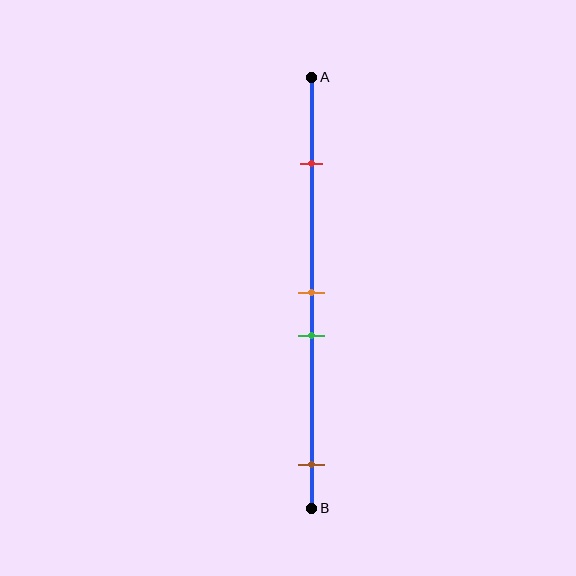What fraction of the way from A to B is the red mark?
The red mark is approximately 20% (0.2) of the way from A to B.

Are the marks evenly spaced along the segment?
No, the marks are not evenly spaced.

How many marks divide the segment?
There are 4 marks dividing the segment.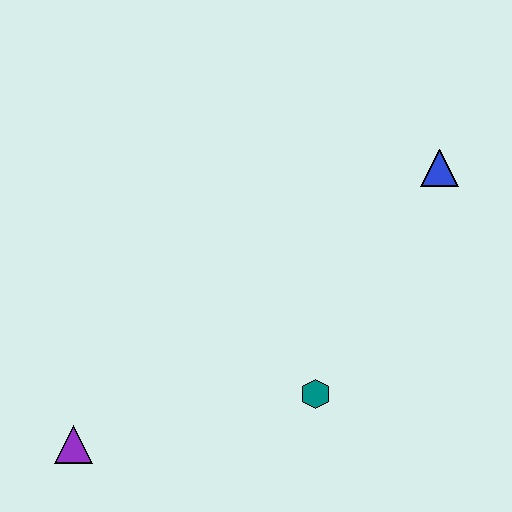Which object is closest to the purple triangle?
The teal hexagon is closest to the purple triangle.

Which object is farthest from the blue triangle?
The purple triangle is farthest from the blue triangle.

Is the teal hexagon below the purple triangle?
No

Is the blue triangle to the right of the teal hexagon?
Yes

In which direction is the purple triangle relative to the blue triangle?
The purple triangle is to the left of the blue triangle.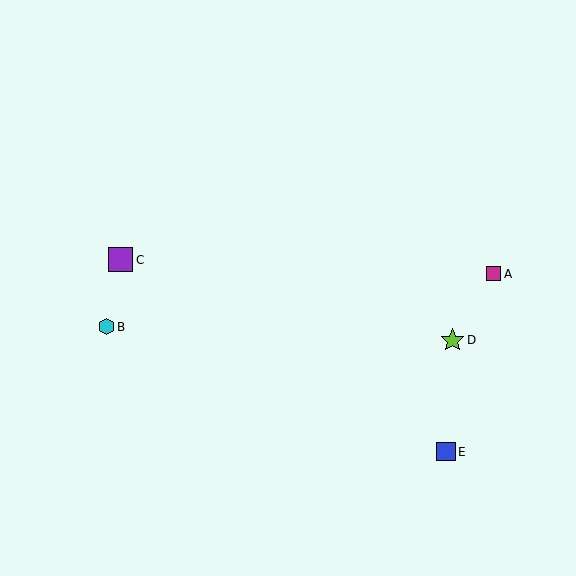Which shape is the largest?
The purple square (labeled C) is the largest.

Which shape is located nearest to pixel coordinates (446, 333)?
The lime star (labeled D) at (452, 340) is nearest to that location.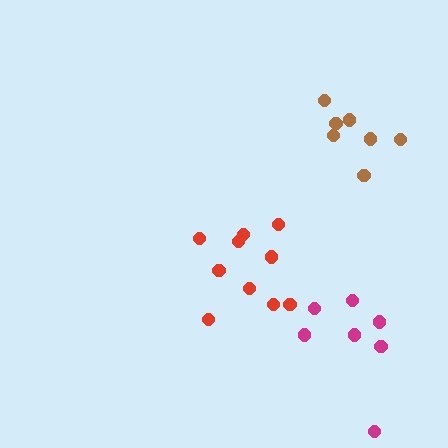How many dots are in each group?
Group 1: 10 dots, Group 2: 7 dots, Group 3: 7 dots (24 total).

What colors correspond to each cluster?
The clusters are colored: red, brown, magenta.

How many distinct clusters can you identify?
There are 3 distinct clusters.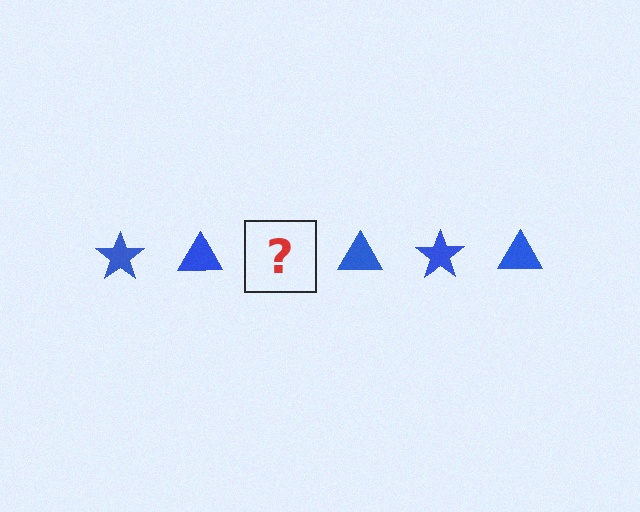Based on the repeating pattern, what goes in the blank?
The blank should be a blue star.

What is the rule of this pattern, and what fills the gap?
The rule is that the pattern cycles through star, triangle shapes in blue. The gap should be filled with a blue star.